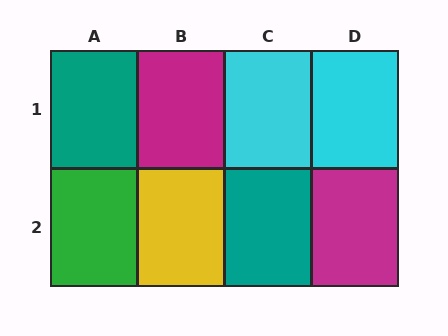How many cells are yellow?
1 cell is yellow.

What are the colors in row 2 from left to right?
Green, yellow, teal, magenta.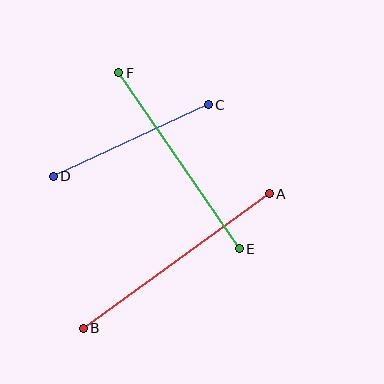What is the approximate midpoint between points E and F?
The midpoint is at approximately (179, 161) pixels.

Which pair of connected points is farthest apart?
Points A and B are farthest apart.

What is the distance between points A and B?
The distance is approximately 230 pixels.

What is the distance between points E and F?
The distance is approximately 214 pixels.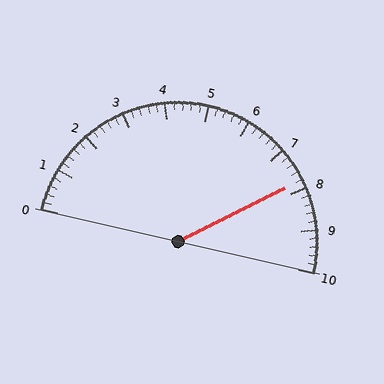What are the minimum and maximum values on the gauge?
The gauge ranges from 0 to 10.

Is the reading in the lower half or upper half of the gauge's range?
The reading is in the upper half of the range (0 to 10).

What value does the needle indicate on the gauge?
The needle indicates approximately 7.8.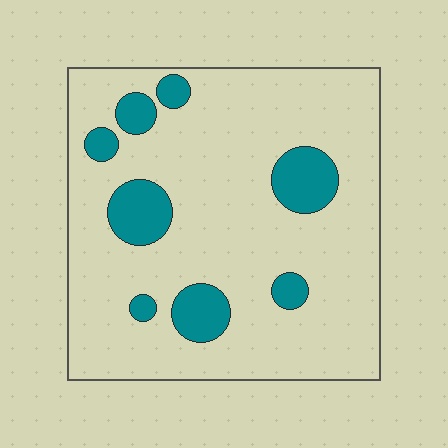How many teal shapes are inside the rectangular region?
8.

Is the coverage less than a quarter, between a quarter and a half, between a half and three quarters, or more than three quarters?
Less than a quarter.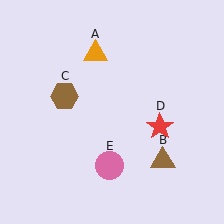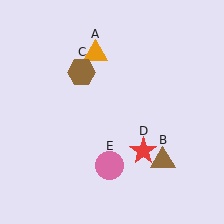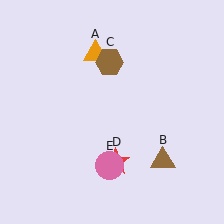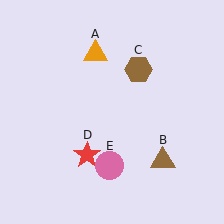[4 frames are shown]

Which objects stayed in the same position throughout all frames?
Orange triangle (object A) and brown triangle (object B) and pink circle (object E) remained stationary.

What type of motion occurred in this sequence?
The brown hexagon (object C), red star (object D) rotated clockwise around the center of the scene.